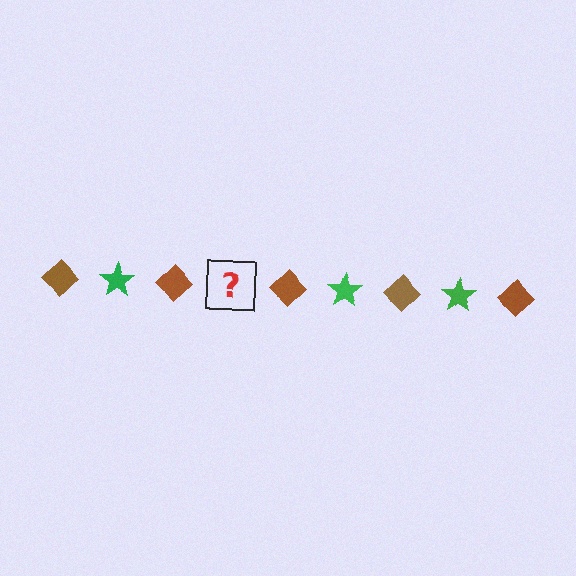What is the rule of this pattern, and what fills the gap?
The rule is that the pattern alternates between brown diamond and green star. The gap should be filled with a green star.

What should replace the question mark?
The question mark should be replaced with a green star.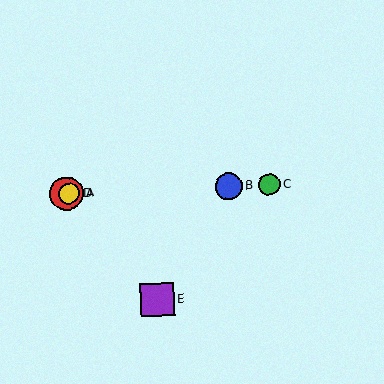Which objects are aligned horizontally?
Objects A, B, C, D are aligned horizontally.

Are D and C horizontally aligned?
Yes, both are at y≈194.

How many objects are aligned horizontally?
4 objects (A, B, C, D) are aligned horizontally.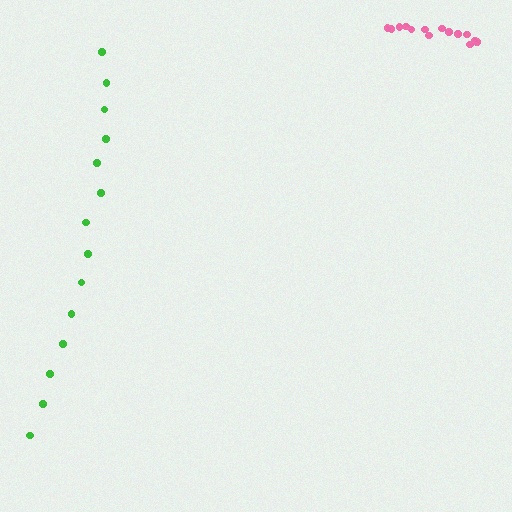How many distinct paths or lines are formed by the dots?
There are 2 distinct paths.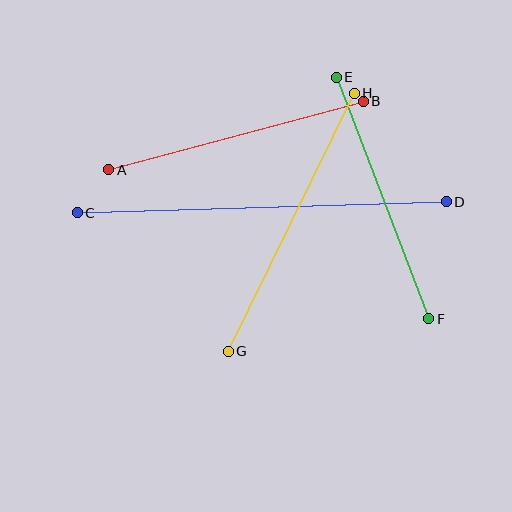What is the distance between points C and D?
The distance is approximately 369 pixels.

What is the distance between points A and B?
The distance is approximately 264 pixels.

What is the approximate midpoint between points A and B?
The midpoint is at approximately (236, 136) pixels.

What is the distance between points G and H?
The distance is approximately 287 pixels.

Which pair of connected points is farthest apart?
Points C and D are farthest apart.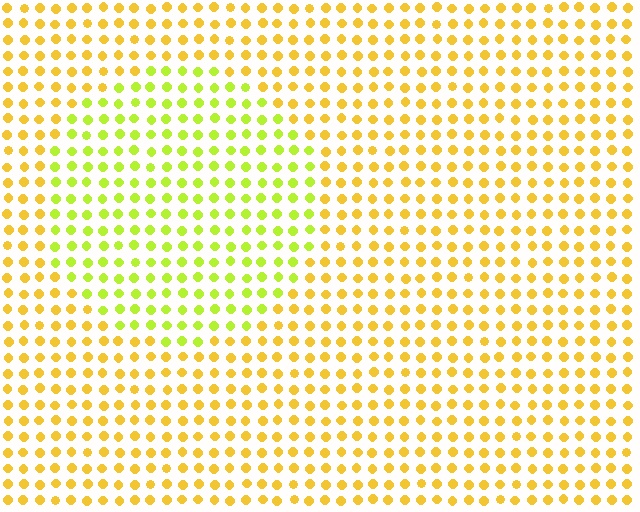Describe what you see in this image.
The image is filled with small yellow elements in a uniform arrangement. A circle-shaped region is visible where the elements are tinted to a slightly different hue, forming a subtle color boundary.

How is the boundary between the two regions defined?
The boundary is defined purely by a slight shift in hue (about 34 degrees). Spacing, size, and orientation are identical on both sides.